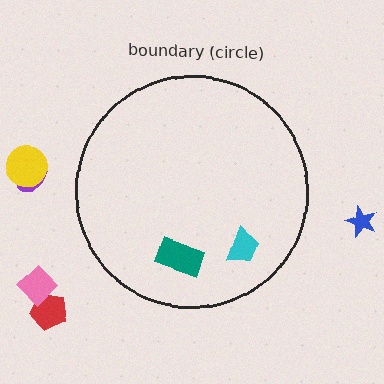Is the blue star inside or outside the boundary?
Outside.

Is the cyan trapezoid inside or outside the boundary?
Inside.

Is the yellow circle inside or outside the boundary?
Outside.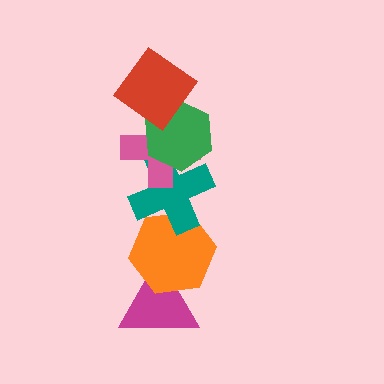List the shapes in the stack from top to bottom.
From top to bottom: the red diamond, the green hexagon, the pink cross, the teal cross, the orange hexagon, the magenta triangle.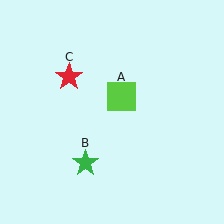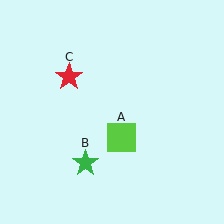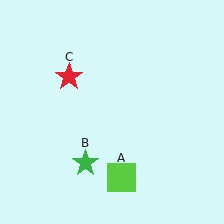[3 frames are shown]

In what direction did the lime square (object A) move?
The lime square (object A) moved down.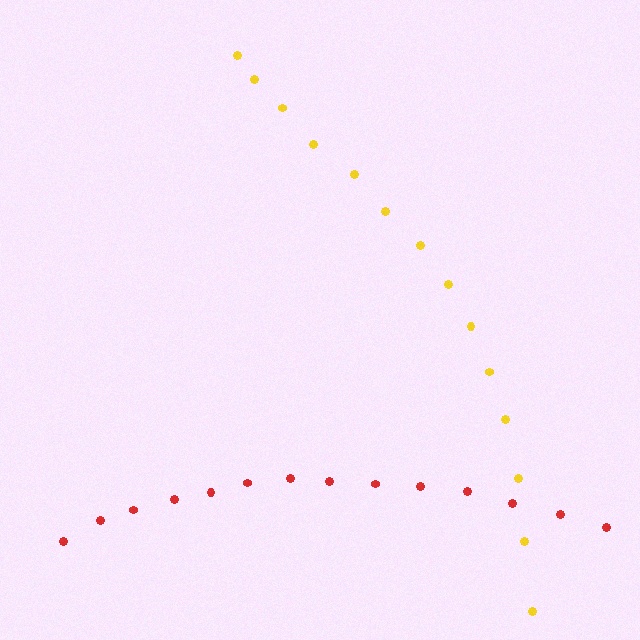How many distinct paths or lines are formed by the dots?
There are 2 distinct paths.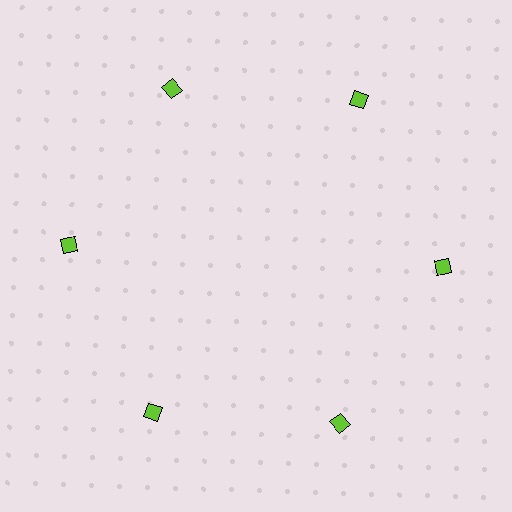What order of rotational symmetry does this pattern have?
This pattern has 6-fold rotational symmetry.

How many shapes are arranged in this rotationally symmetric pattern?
There are 6 shapes, arranged in 6 groups of 1.